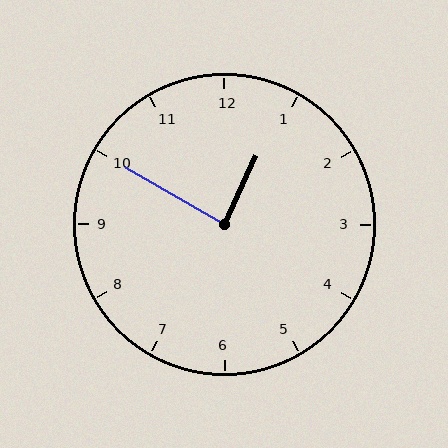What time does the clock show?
12:50.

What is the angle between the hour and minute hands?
Approximately 85 degrees.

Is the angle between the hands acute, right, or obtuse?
It is right.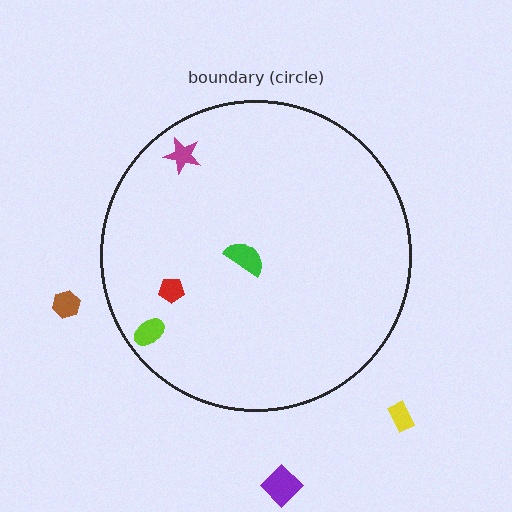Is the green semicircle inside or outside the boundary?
Inside.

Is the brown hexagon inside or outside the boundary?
Outside.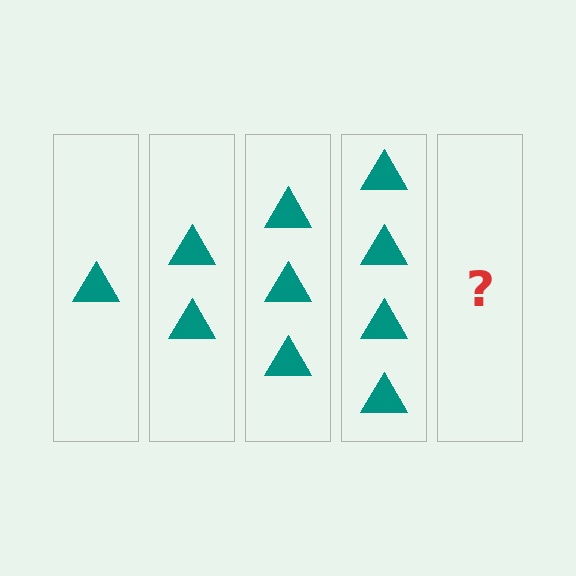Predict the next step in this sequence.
The next step is 5 triangles.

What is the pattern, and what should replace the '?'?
The pattern is that each step adds one more triangle. The '?' should be 5 triangles.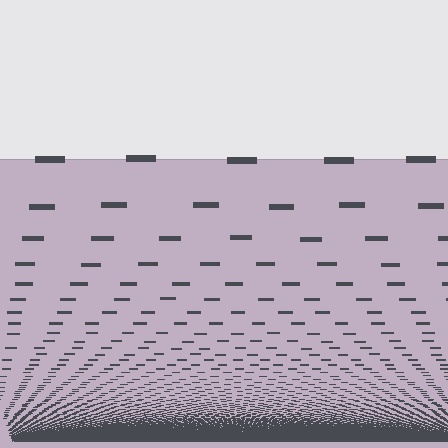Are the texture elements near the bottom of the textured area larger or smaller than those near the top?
Smaller. The gradient is inverted — elements near the bottom are smaller and denser.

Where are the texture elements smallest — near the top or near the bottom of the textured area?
Near the bottom.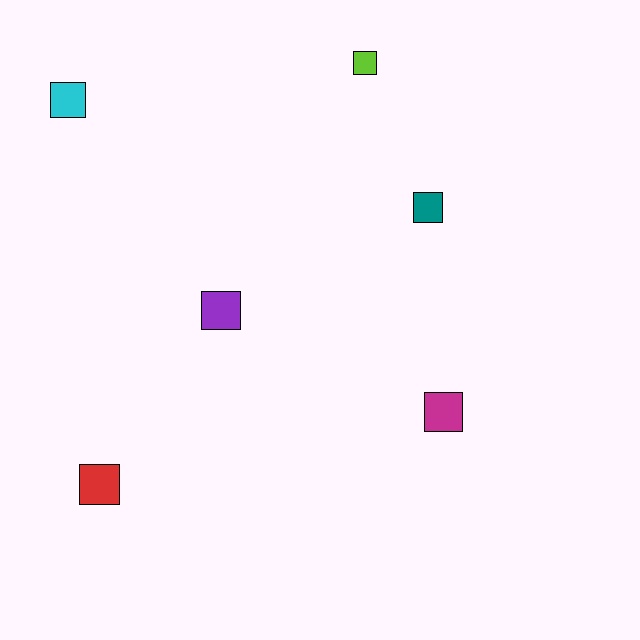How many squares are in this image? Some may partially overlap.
There are 6 squares.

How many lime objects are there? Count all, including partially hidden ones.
There is 1 lime object.